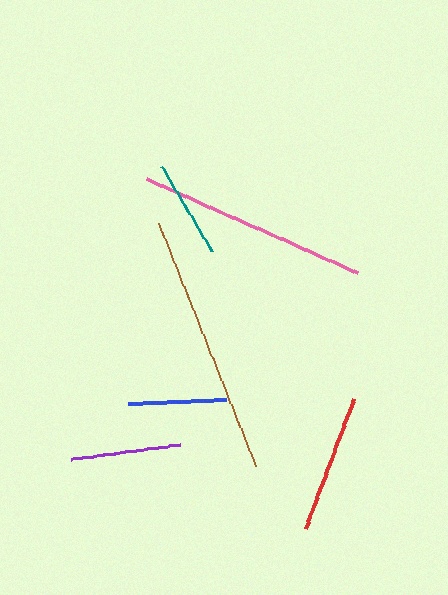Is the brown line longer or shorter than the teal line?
The brown line is longer than the teal line.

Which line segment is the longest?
The brown line is the longest at approximately 262 pixels.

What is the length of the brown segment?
The brown segment is approximately 262 pixels long.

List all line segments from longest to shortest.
From longest to shortest: brown, pink, red, purple, teal, blue.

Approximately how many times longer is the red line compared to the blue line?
The red line is approximately 1.4 times the length of the blue line.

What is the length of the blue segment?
The blue segment is approximately 98 pixels long.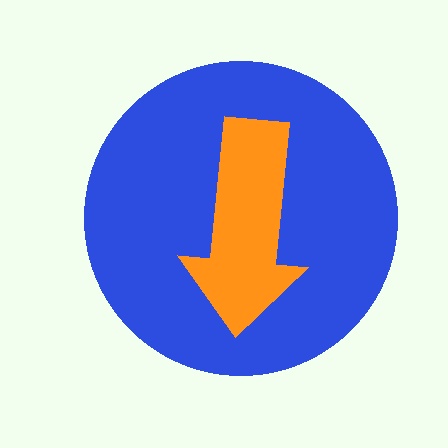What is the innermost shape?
The orange arrow.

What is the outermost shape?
The blue circle.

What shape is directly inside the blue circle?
The orange arrow.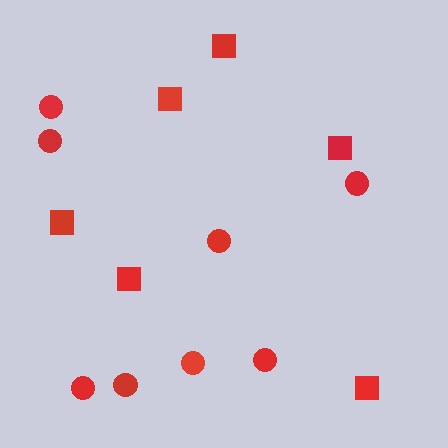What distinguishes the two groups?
There are 2 groups: one group of circles (8) and one group of squares (6).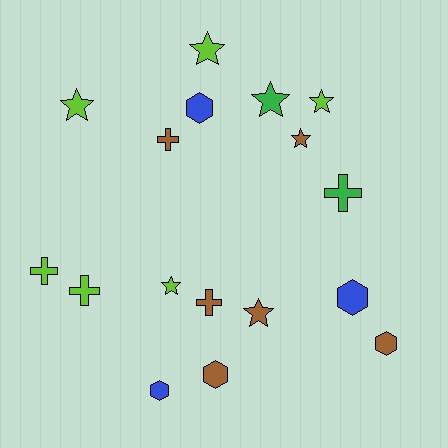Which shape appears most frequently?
Star, with 7 objects.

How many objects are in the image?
There are 17 objects.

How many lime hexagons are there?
There are no lime hexagons.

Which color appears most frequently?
Lime, with 6 objects.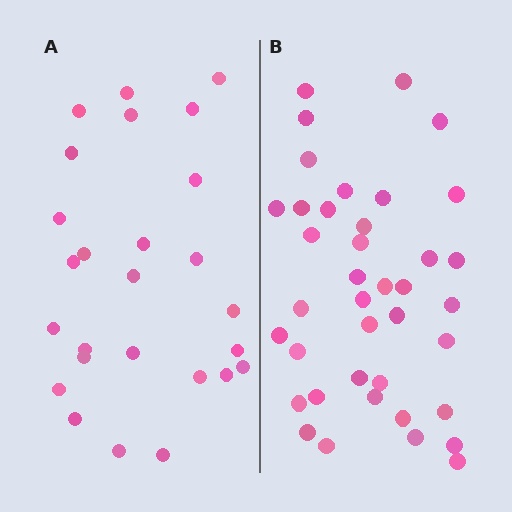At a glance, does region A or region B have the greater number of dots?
Region B (the right region) has more dots.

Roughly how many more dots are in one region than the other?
Region B has approximately 15 more dots than region A.